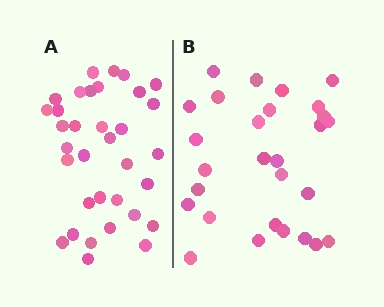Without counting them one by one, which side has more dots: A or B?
Region A (the left region) has more dots.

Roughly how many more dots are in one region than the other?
Region A has about 6 more dots than region B.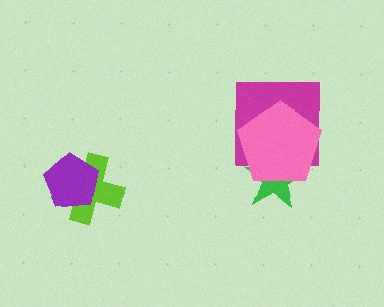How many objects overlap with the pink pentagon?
2 objects overlap with the pink pentagon.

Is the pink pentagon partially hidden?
No, no other shape covers it.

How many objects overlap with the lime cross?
1 object overlaps with the lime cross.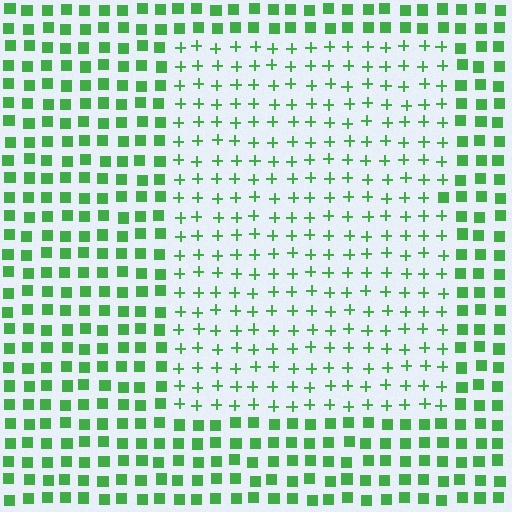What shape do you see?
I see a rectangle.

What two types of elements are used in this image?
The image uses plus signs inside the rectangle region and squares outside it.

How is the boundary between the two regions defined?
The boundary is defined by a change in element shape: plus signs inside vs. squares outside. All elements share the same color and spacing.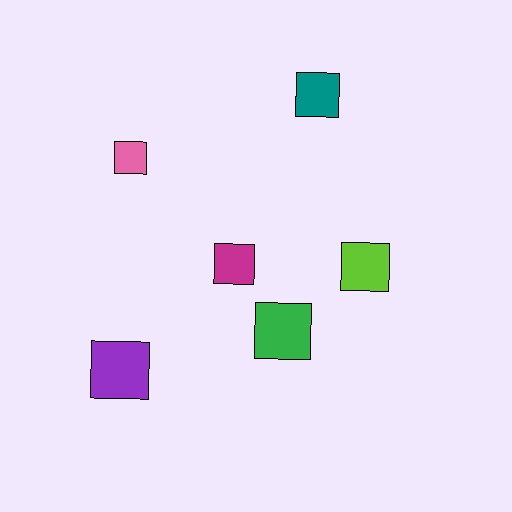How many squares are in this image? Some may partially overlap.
There are 6 squares.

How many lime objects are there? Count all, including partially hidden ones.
There is 1 lime object.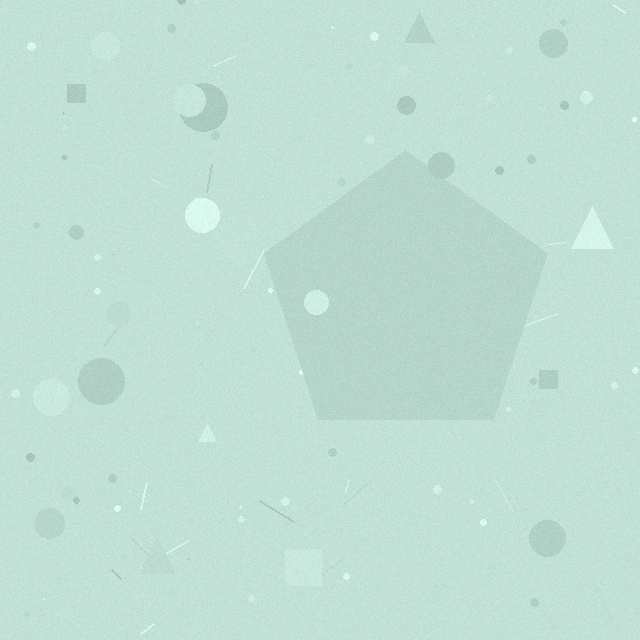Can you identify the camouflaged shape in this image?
The camouflaged shape is a pentagon.